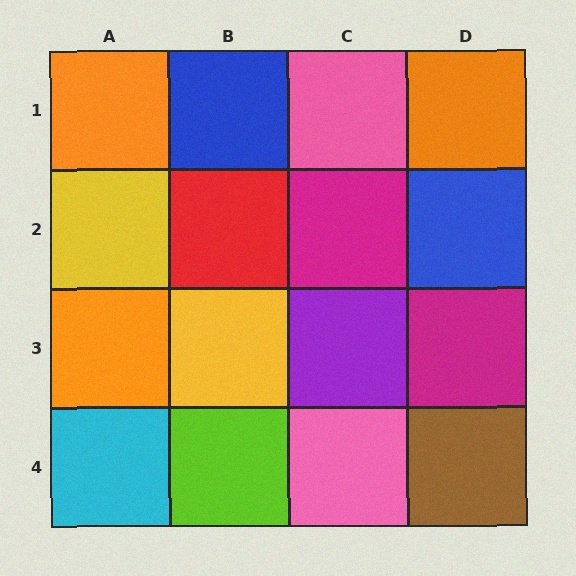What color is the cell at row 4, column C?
Pink.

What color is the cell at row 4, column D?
Brown.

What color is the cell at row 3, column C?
Purple.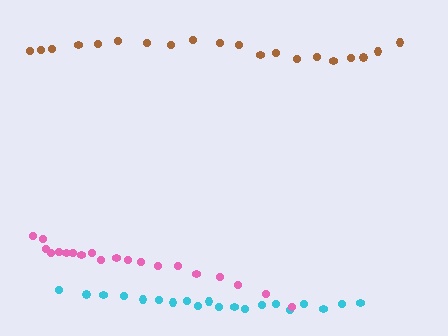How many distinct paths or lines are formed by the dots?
There are 3 distinct paths.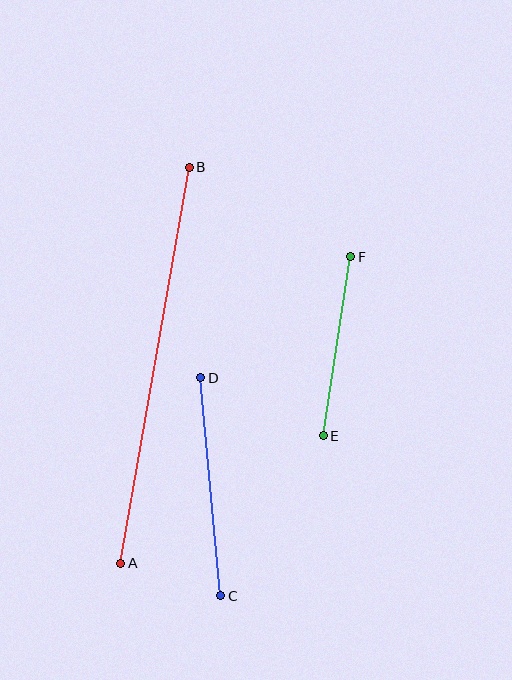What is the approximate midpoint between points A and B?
The midpoint is at approximately (155, 365) pixels.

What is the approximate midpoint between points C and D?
The midpoint is at approximately (211, 487) pixels.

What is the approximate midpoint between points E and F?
The midpoint is at approximately (337, 346) pixels.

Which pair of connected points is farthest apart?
Points A and B are farthest apart.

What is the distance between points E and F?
The distance is approximately 181 pixels.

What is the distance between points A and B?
The distance is approximately 402 pixels.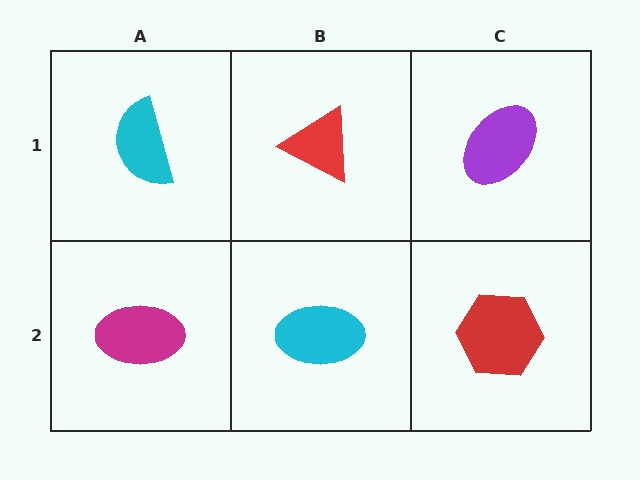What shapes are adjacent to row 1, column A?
A magenta ellipse (row 2, column A), a red triangle (row 1, column B).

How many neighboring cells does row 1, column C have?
2.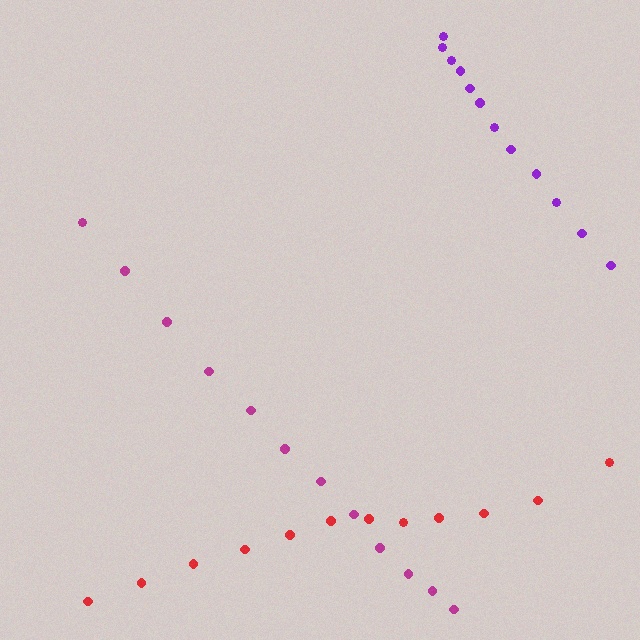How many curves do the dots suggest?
There are 3 distinct paths.